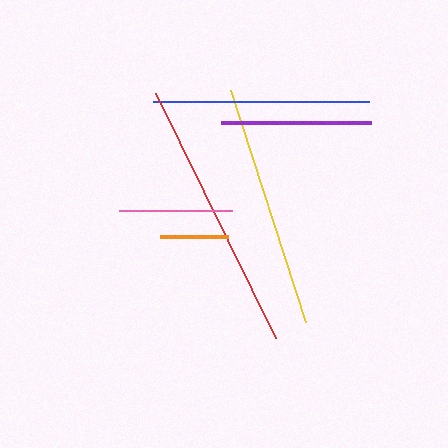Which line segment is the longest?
The red line is the longest at approximately 274 pixels.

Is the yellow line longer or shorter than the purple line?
The yellow line is longer than the purple line.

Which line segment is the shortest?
The orange line is the shortest at approximately 69 pixels.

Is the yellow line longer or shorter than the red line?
The red line is longer than the yellow line.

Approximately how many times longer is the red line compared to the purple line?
The red line is approximately 1.8 times the length of the purple line.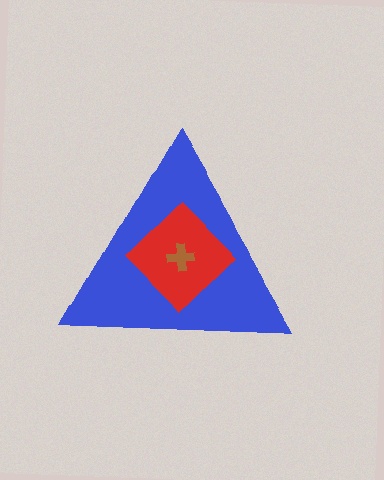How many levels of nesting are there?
3.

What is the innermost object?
The brown cross.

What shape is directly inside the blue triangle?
The red diamond.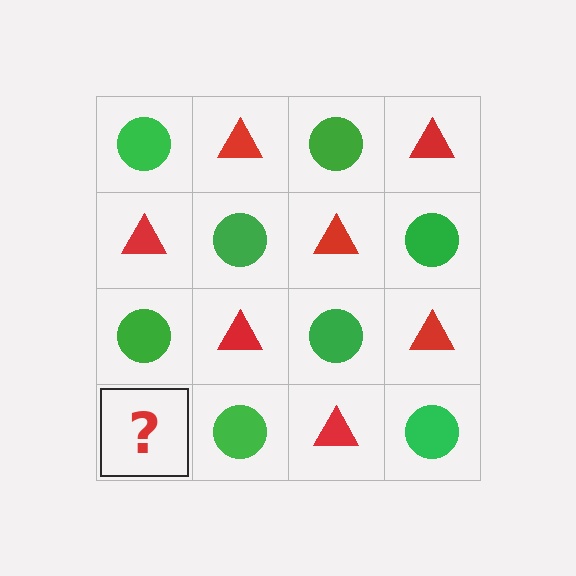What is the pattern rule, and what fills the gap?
The rule is that it alternates green circle and red triangle in a checkerboard pattern. The gap should be filled with a red triangle.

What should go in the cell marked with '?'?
The missing cell should contain a red triangle.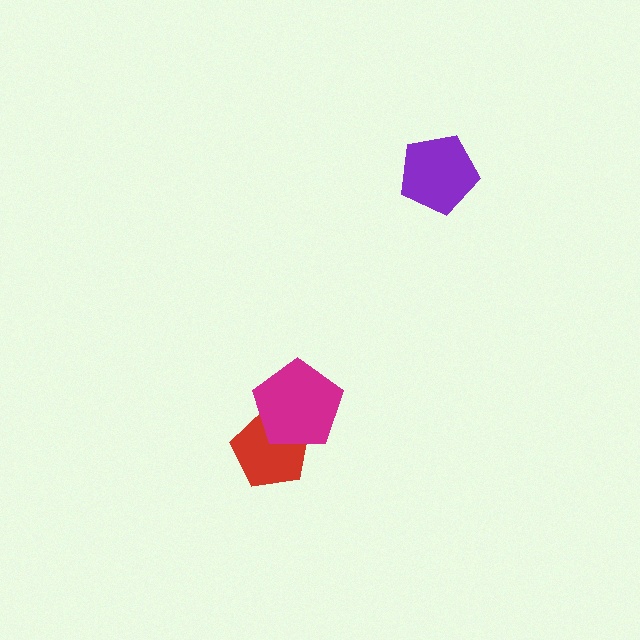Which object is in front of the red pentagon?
The magenta pentagon is in front of the red pentagon.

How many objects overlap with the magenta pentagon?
1 object overlaps with the magenta pentagon.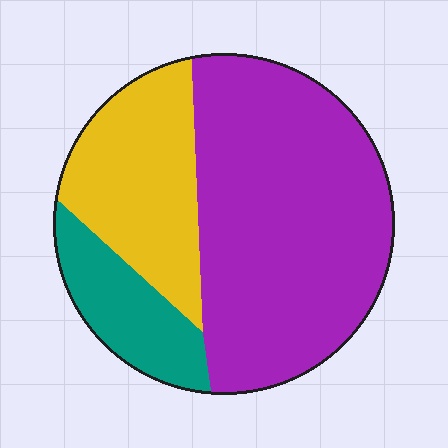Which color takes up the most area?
Purple, at roughly 60%.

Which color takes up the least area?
Teal, at roughly 15%.